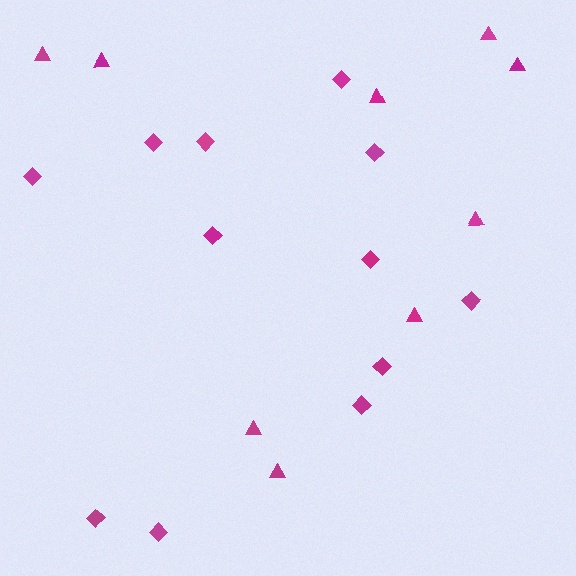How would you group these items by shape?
There are 2 groups: one group of triangles (9) and one group of diamonds (12).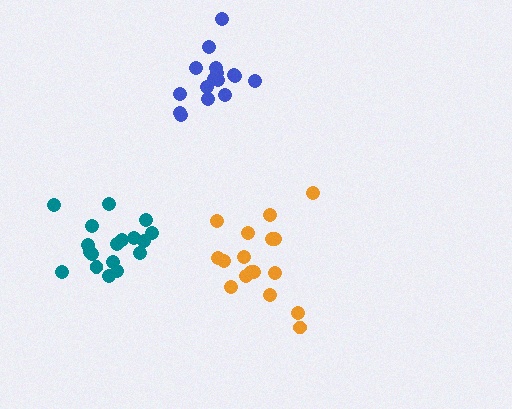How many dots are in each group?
Group 1: 18 dots, Group 2: 17 dots, Group 3: 16 dots (51 total).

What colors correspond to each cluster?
The clusters are colored: teal, orange, blue.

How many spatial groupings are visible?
There are 3 spatial groupings.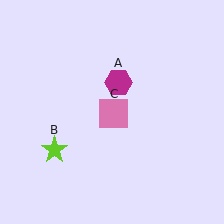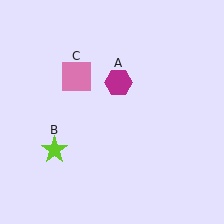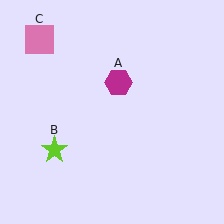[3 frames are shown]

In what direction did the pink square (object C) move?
The pink square (object C) moved up and to the left.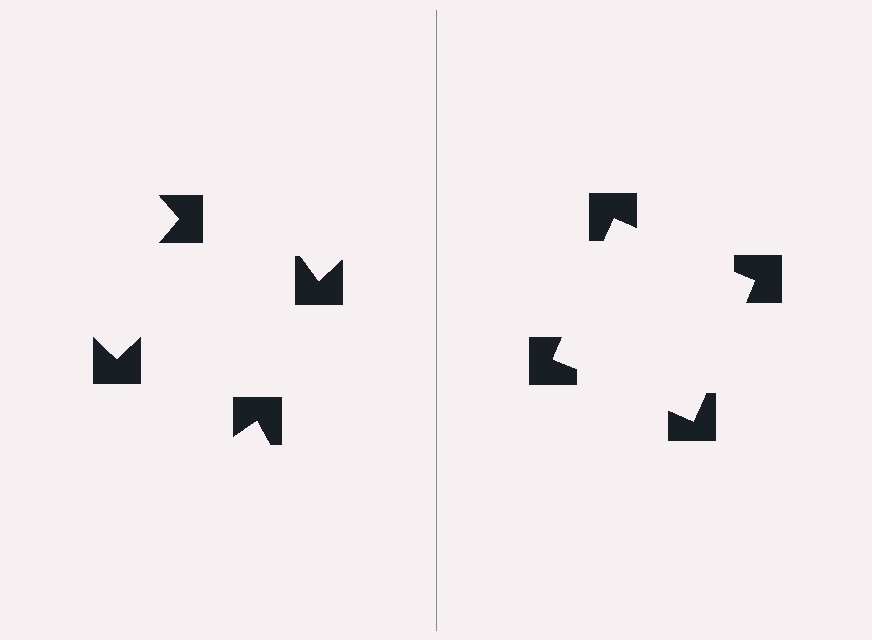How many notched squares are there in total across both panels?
8 — 4 on each side.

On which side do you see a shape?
An illusory square appears on the right side. On the left side the wedge cuts are rotated, so no coherent shape forms.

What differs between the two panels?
The notched squares are positioned identically on both sides; only the wedge orientations differ. On the right they align to a square; on the left they are misaligned.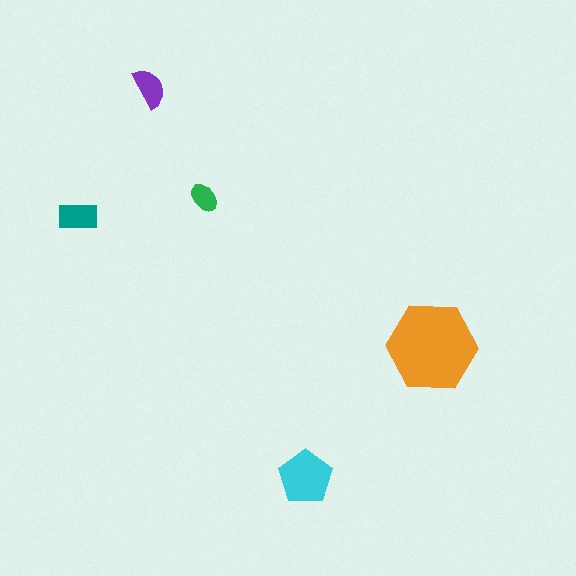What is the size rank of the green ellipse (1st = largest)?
5th.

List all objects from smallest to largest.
The green ellipse, the purple semicircle, the teal rectangle, the cyan pentagon, the orange hexagon.